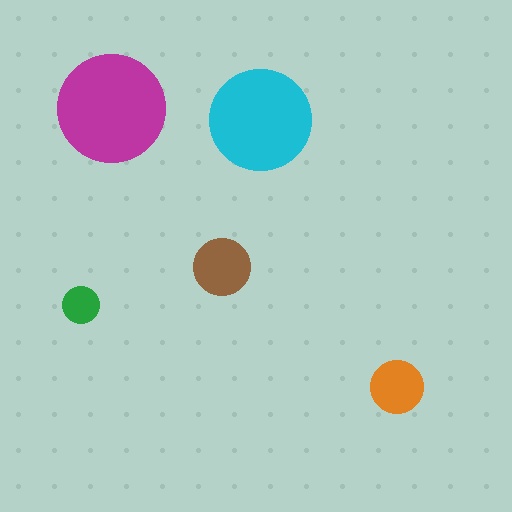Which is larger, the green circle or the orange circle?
The orange one.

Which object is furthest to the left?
The green circle is leftmost.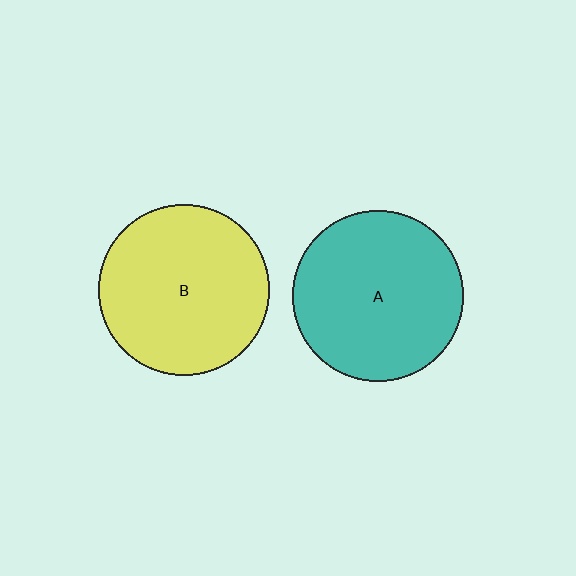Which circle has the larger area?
Circle B (yellow).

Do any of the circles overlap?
No, none of the circles overlap.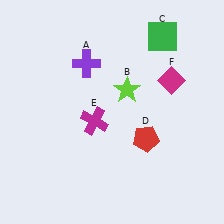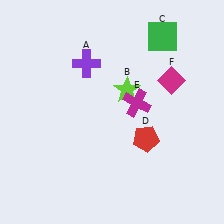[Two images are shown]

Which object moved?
The magenta cross (E) moved right.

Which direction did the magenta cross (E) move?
The magenta cross (E) moved right.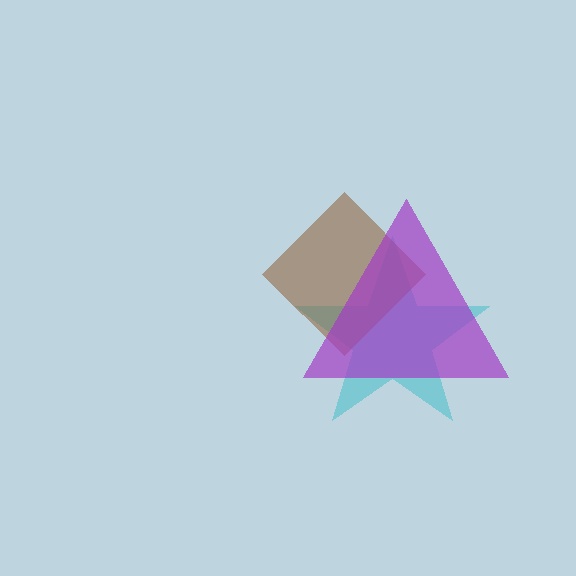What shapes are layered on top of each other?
The layered shapes are: a cyan star, a brown diamond, a purple triangle.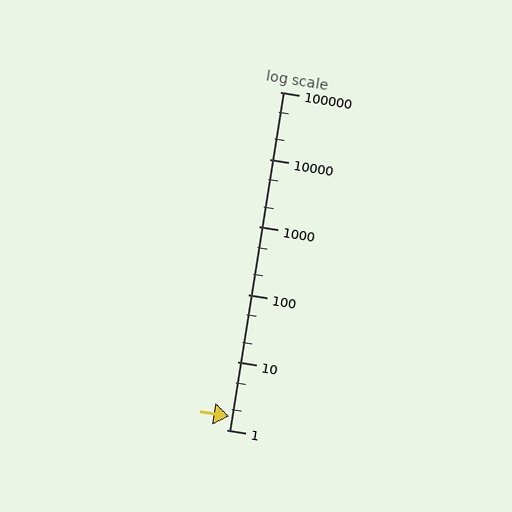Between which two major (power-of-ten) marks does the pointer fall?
The pointer is between 1 and 10.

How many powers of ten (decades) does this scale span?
The scale spans 5 decades, from 1 to 100000.